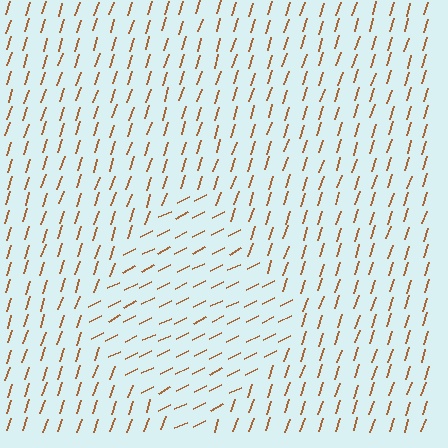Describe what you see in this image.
The image is filled with small brown line segments. A diamond region in the image has lines oriented differently from the surrounding lines, creating a visible texture boundary.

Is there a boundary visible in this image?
Yes, there is a texture boundary formed by a change in line orientation.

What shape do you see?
I see a diamond.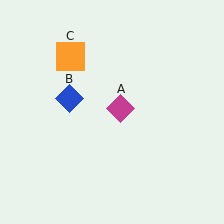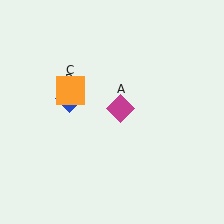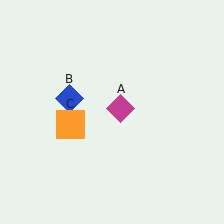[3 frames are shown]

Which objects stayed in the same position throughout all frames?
Magenta diamond (object A) and blue diamond (object B) remained stationary.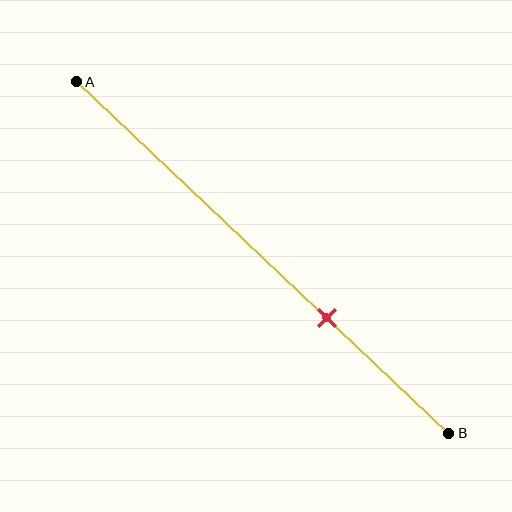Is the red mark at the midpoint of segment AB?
No, the mark is at about 65% from A, not at the 50% midpoint.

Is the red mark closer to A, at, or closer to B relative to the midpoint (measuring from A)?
The red mark is closer to point B than the midpoint of segment AB.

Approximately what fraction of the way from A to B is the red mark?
The red mark is approximately 65% of the way from A to B.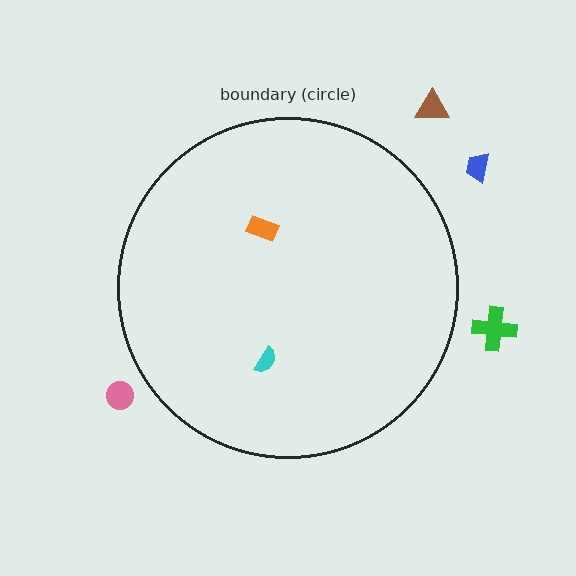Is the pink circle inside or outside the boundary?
Outside.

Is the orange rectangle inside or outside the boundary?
Inside.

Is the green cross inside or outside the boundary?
Outside.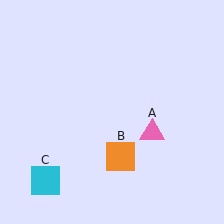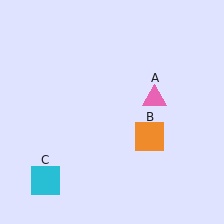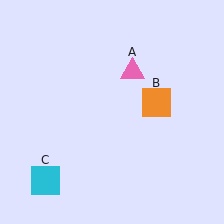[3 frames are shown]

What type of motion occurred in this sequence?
The pink triangle (object A), orange square (object B) rotated counterclockwise around the center of the scene.